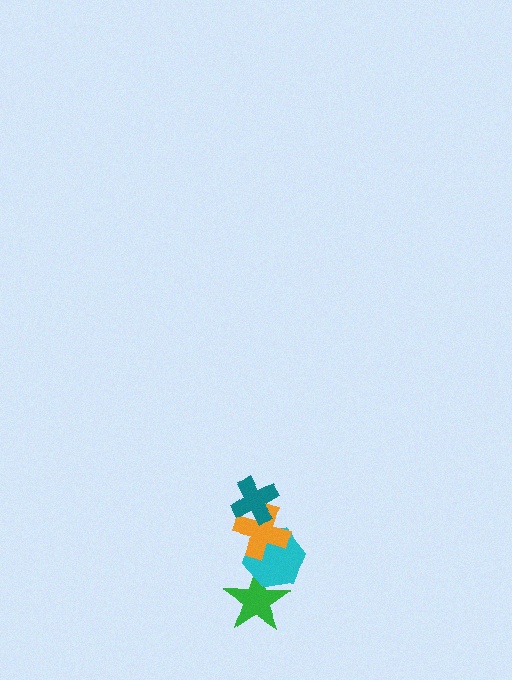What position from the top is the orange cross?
The orange cross is 2nd from the top.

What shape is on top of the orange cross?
The teal cross is on top of the orange cross.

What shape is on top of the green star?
The cyan hexagon is on top of the green star.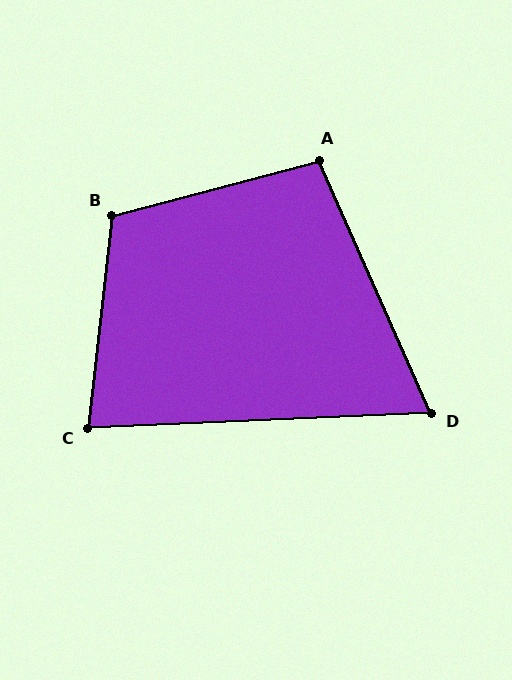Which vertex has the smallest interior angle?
D, at approximately 69 degrees.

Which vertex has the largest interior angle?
B, at approximately 111 degrees.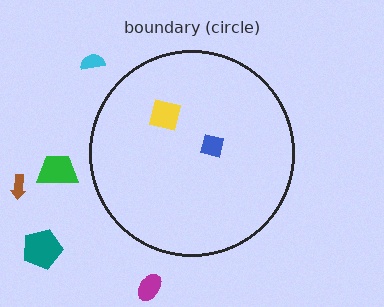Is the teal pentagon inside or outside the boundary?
Outside.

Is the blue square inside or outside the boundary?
Inside.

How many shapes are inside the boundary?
2 inside, 5 outside.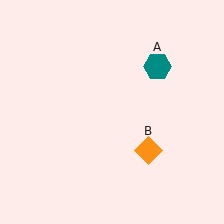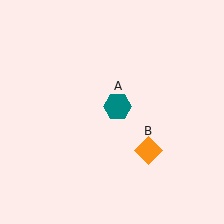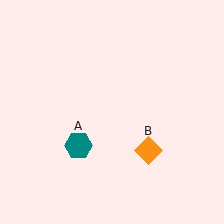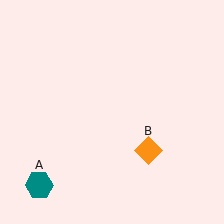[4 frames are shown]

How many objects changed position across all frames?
1 object changed position: teal hexagon (object A).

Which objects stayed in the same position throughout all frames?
Orange diamond (object B) remained stationary.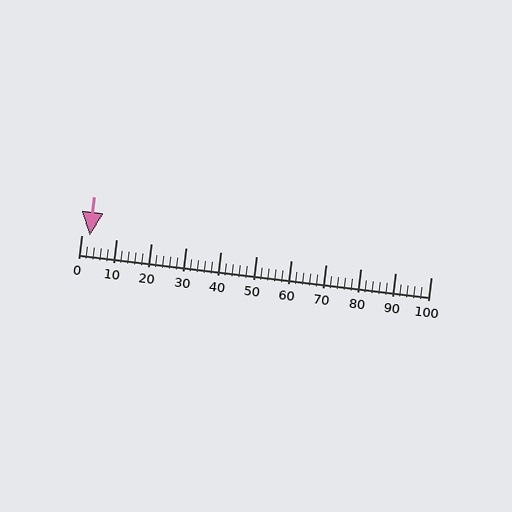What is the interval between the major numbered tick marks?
The major tick marks are spaced 10 units apart.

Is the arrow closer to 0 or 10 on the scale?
The arrow is closer to 0.